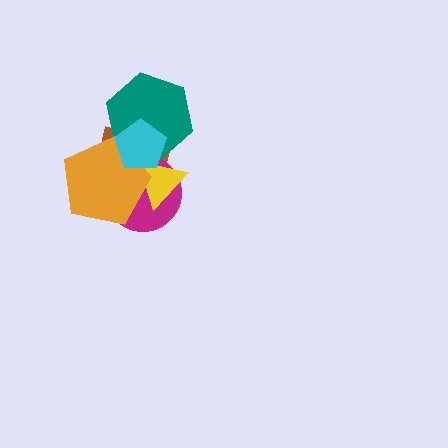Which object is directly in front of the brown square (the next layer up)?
The magenta circle is directly in front of the brown square.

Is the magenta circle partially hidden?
Yes, it is partially covered by another shape.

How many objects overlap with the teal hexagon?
4 objects overlap with the teal hexagon.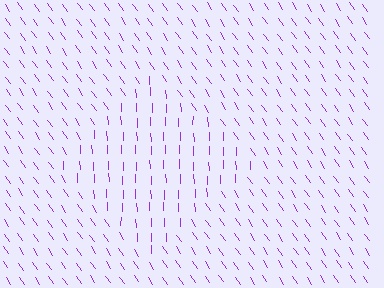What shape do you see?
I see a diamond.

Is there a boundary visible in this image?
Yes, there is a texture boundary formed by a change in line orientation.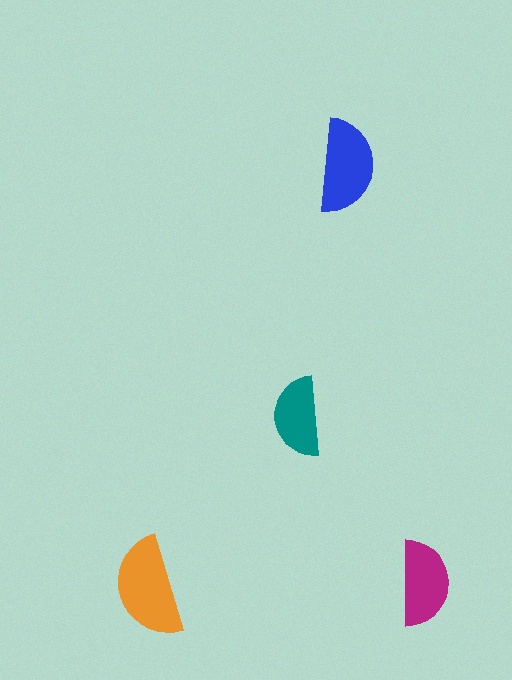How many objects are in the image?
There are 4 objects in the image.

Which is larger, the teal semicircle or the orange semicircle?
The orange one.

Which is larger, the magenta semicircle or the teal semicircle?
The magenta one.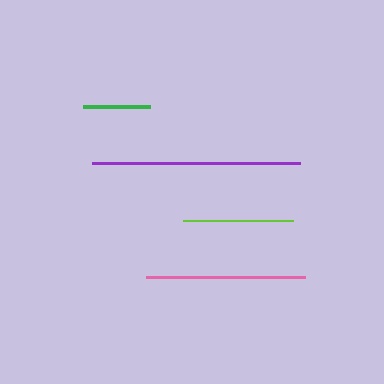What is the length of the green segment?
The green segment is approximately 67 pixels long.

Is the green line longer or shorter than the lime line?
The lime line is longer than the green line.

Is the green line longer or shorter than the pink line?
The pink line is longer than the green line.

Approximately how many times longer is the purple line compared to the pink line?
The purple line is approximately 1.3 times the length of the pink line.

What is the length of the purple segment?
The purple segment is approximately 208 pixels long.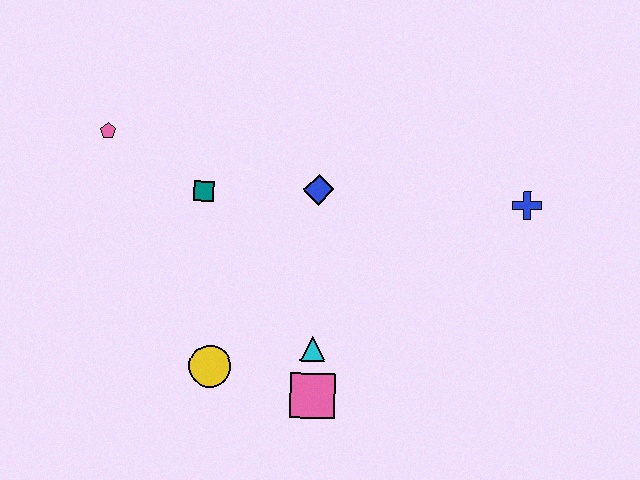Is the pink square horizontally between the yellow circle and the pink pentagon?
No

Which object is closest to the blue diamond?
The teal square is closest to the blue diamond.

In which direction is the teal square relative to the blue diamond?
The teal square is to the left of the blue diamond.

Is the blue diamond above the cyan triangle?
Yes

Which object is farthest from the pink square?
The pink pentagon is farthest from the pink square.